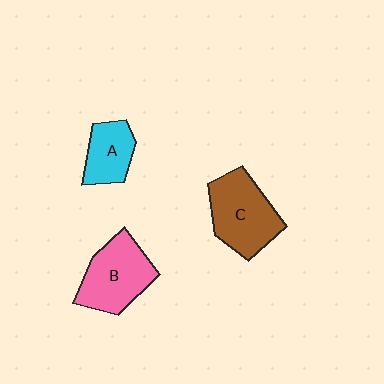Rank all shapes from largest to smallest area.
From largest to smallest: C (brown), B (pink), A (cyan).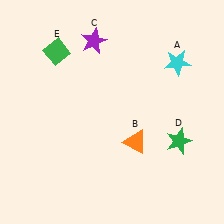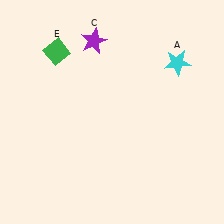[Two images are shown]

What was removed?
The orange triangle (B), the green star (D) were removed in Image 2.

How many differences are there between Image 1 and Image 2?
There are 2 differences between the two images.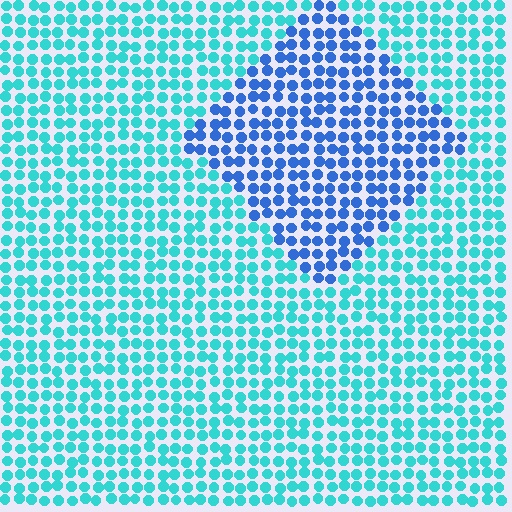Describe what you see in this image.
The image is filled with small cyan elements in a uniform arrangement. A diamond-shaped region is visible where the elements are tinted to a slightly different hue, forming a subtle color boundary.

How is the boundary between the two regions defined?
The boundary is defined purely by a slight shift in hue (about 41 degrees). Spacing, size, and orientation are identical on both sides.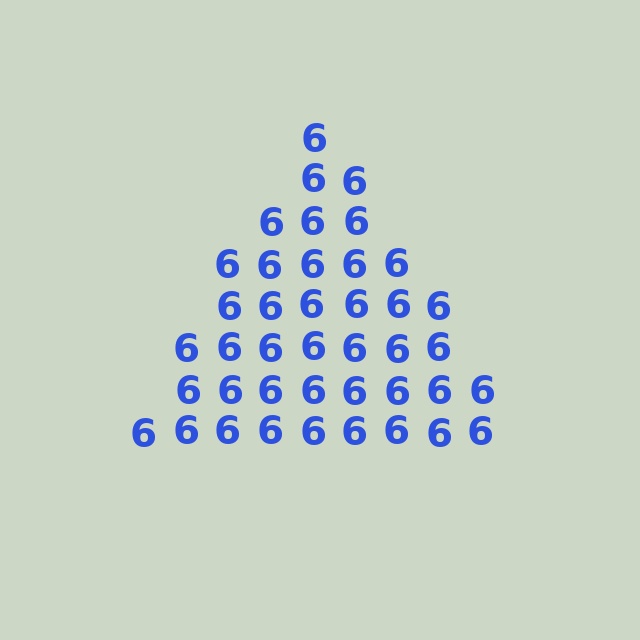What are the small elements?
The small elements are digit 6's.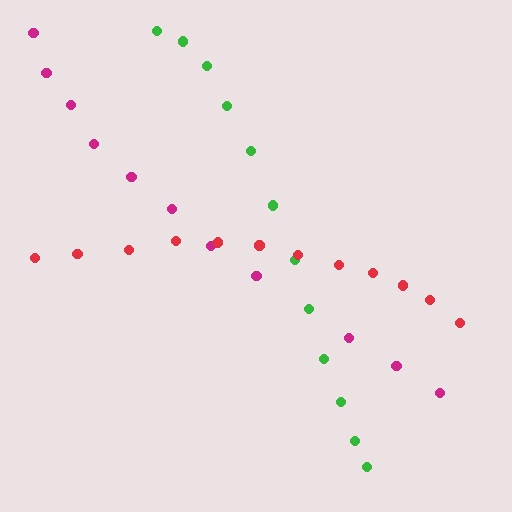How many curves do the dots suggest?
There are 3 distinct paths.